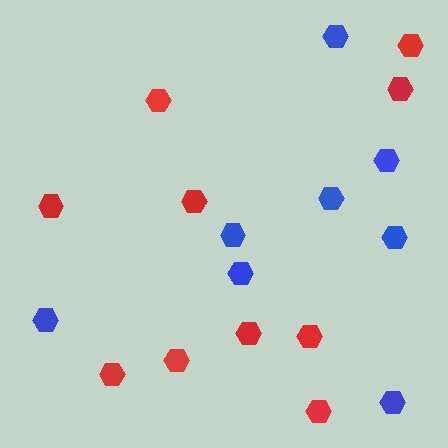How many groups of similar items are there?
There are 2 groups: one group of red hexagons (10) and one group of blue hexagons (8).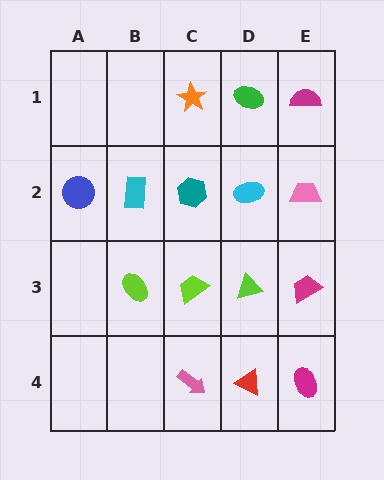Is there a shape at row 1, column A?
No, that cell is empty.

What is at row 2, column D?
A cyan ellipse.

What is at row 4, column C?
A pink arrow.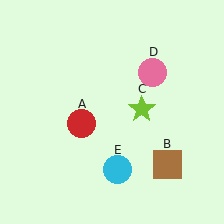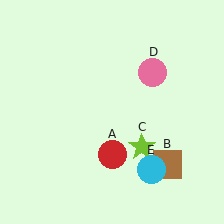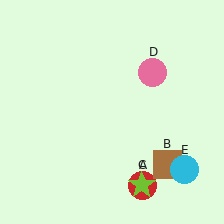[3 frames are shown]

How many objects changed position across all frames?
3 objects changed position: red circle (object A), lime star (object C), cyan circle (object E).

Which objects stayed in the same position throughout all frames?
Brown square (object B) and pink circle (object D) remained stationary.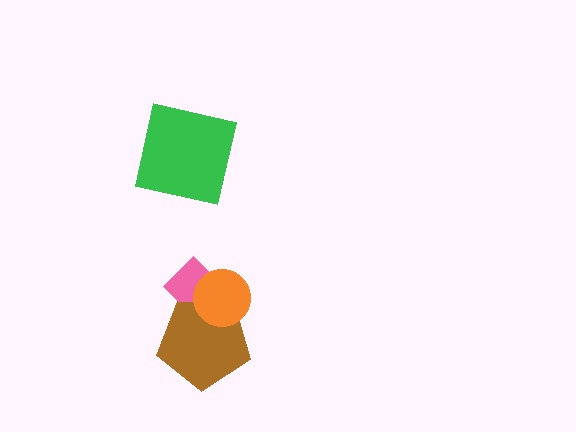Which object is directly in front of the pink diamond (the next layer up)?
The brown pentagon is directly in front of the pink diamond.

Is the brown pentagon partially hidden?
Yes, it is partially covered by another shape.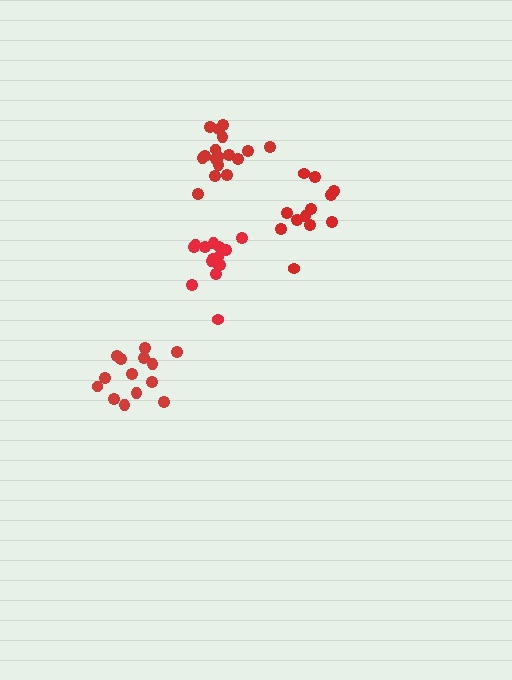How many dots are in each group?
Group 1: 12 dots, Group 2: 17 dots, Group 3: 14 dots, Group 4: 15 dots (58 total).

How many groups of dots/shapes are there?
There are 4 groups.